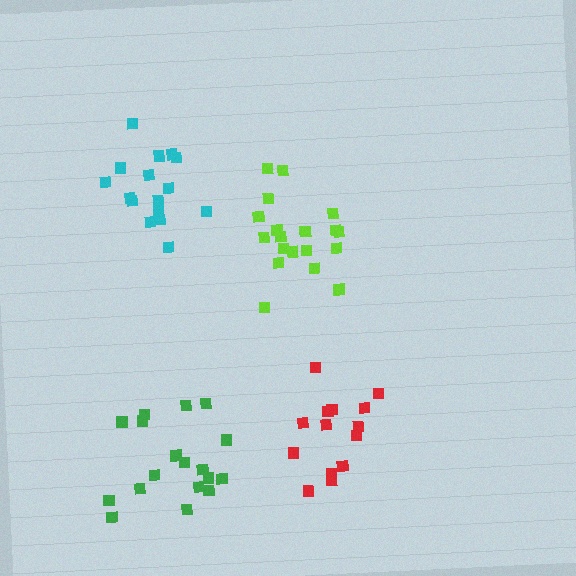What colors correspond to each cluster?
The clusters are colored: green, lime, cyan, red.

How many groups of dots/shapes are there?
There are 4 groups.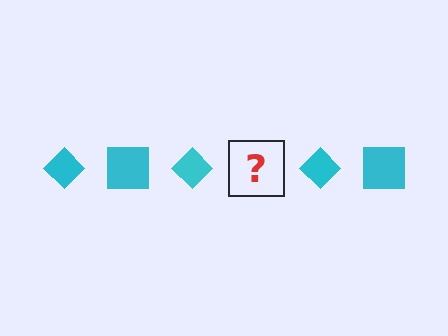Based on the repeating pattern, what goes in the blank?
The blank should be a cyan square.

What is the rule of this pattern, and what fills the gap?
The rule is that the pattern cycles through diamond, square shapes in cyan. The gap should be filled with a cyan square.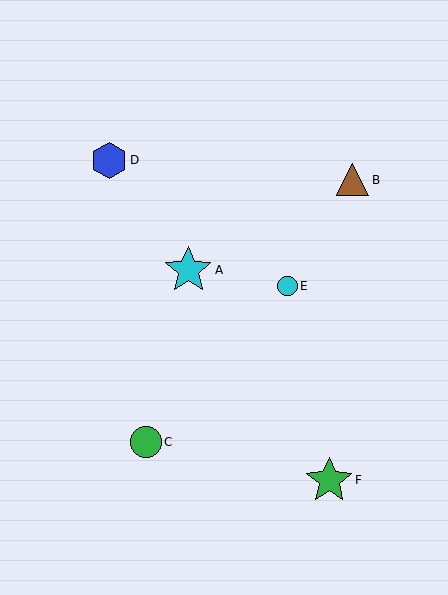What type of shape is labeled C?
Shape C is a green circle.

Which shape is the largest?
The cyan star (labeled A) is the largest.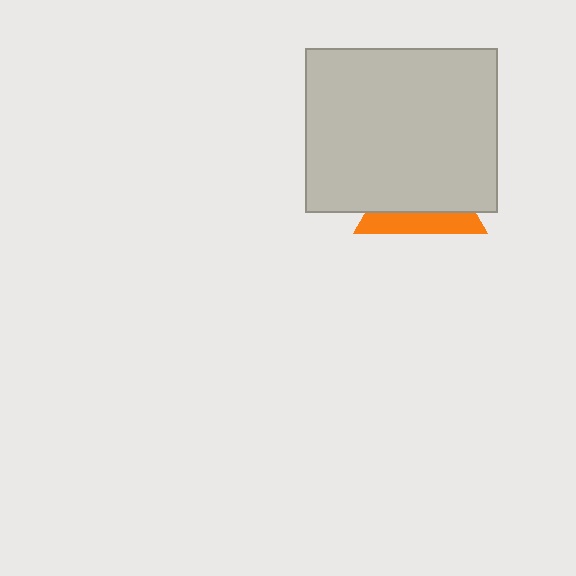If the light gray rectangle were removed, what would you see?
You would see the complete orange triangle.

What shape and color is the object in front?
The object in front is a light gray rectangle.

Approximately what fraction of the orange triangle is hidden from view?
Roughly 69% of the orange triangle is hidden behind the light gray rectangle.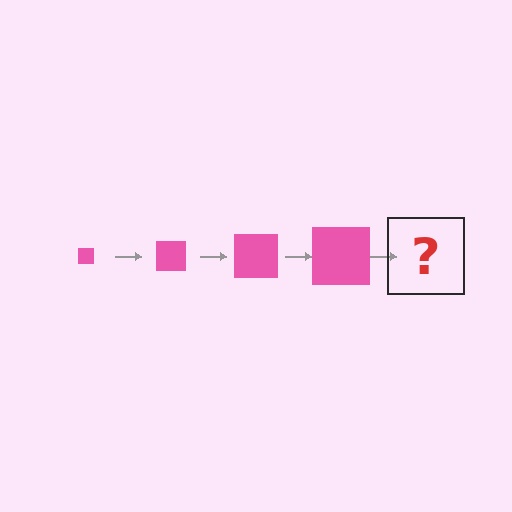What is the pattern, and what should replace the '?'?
The pattern is that the square gets progressively larger each step. The '?' should be a pink square, larger than the previous one.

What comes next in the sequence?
The next element should be a pink square, larger than the previous one.